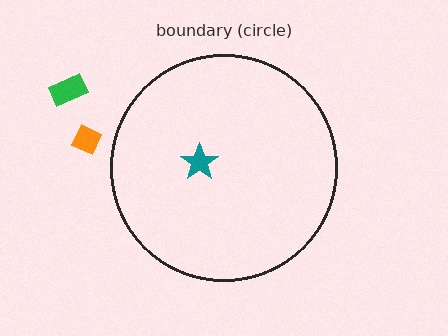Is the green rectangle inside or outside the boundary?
Outside.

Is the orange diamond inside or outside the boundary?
Outside.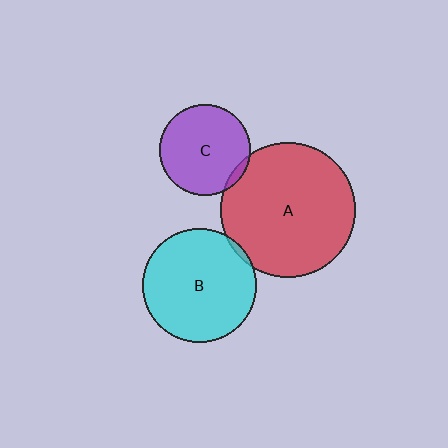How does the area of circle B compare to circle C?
Approximately 1.6 times.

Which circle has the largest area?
Circle A (red).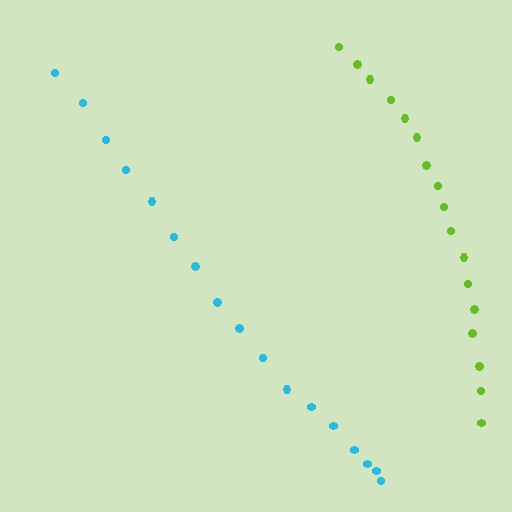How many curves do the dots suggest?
There are 2 distinct paths.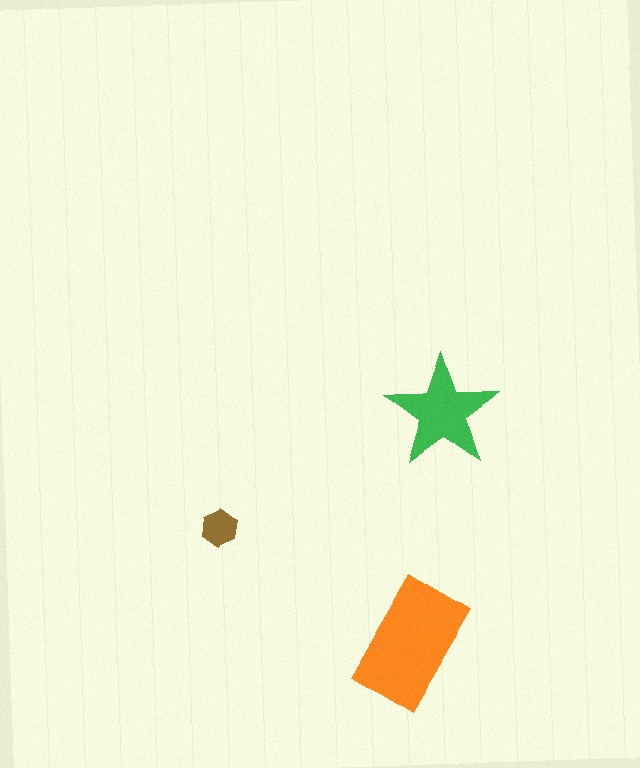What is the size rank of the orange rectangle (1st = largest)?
1st.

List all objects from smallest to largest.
The brown hexagon, the green star, the orange rectangle.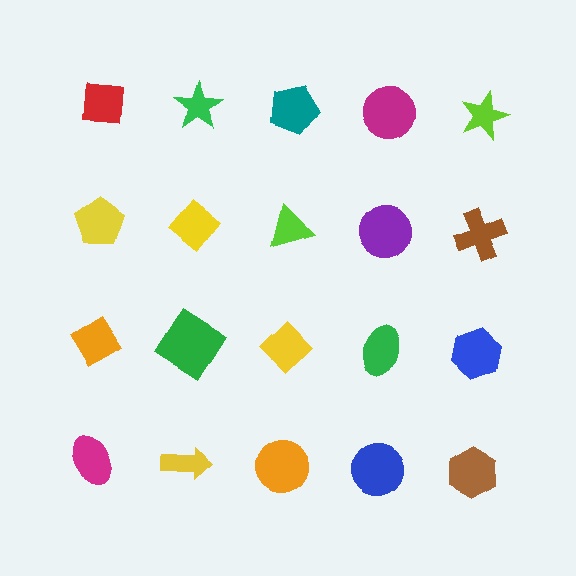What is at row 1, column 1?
A red square.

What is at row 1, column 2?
A green star.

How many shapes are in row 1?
5 shapes.